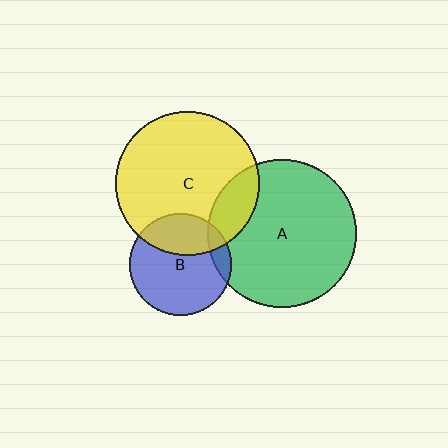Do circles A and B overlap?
Yes.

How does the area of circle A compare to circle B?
Approximately 2.1 times.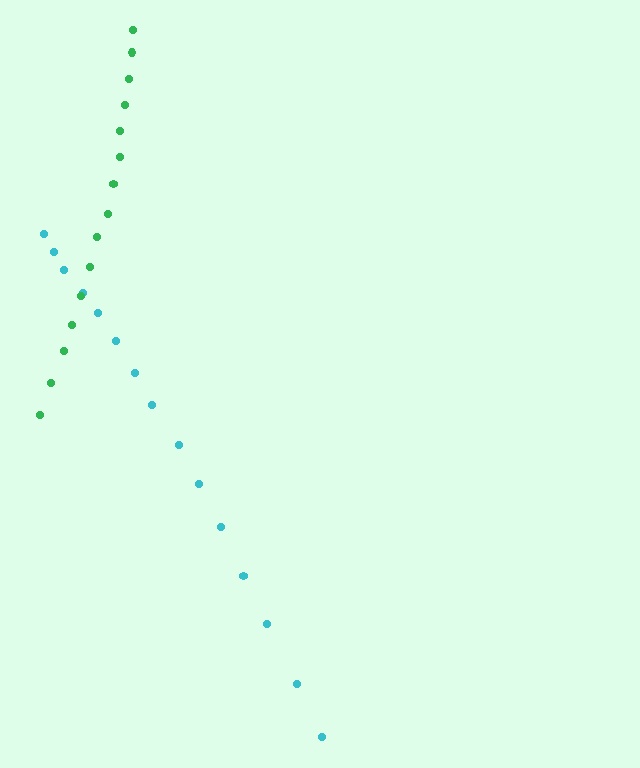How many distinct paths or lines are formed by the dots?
There are 2 distinct paths.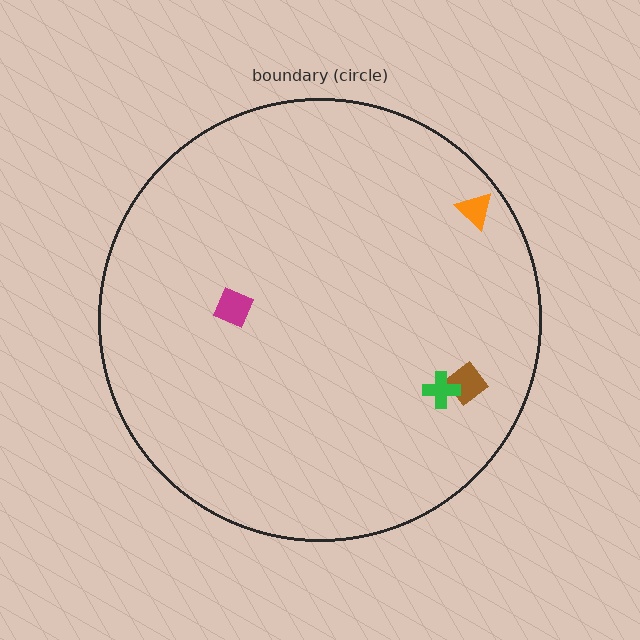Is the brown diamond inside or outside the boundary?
Inside.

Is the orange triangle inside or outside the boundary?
Inside.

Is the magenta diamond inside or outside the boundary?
Inside.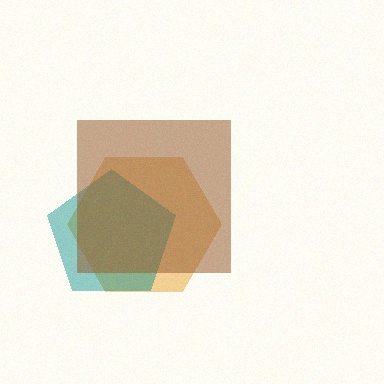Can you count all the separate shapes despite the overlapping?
Yes, there are 3 separate shapes.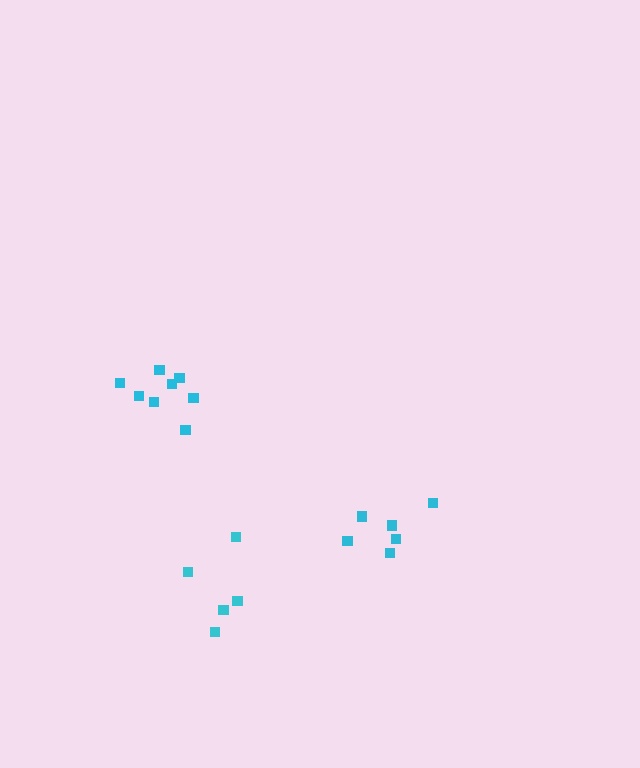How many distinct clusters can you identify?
There are 3 distinct clusters.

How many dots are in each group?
Group 1: 8 dots, Group 2: 5 dots, Group 3: 6 dots (19 total).